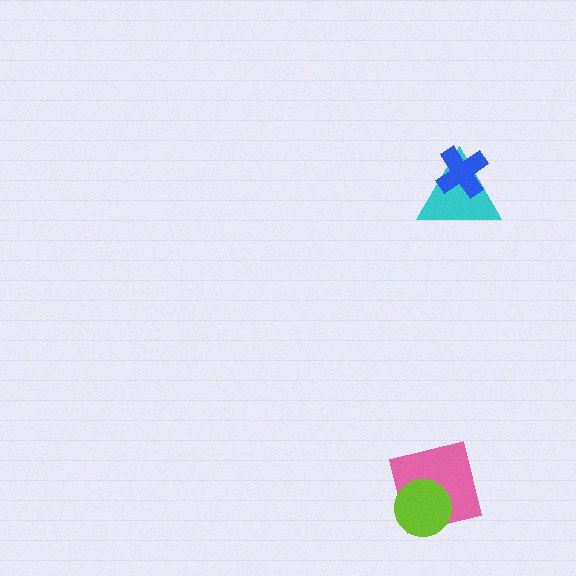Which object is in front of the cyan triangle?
The blue cross is in front of the cyan triangle.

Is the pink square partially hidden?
Yes, it is partially covered by another shape.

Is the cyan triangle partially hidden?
Yes, it is partially covered by another shape.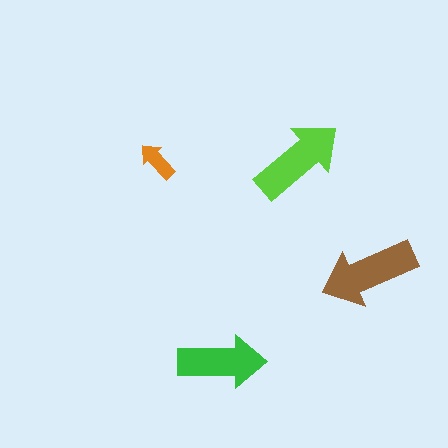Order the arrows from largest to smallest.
the brown one, the lime one, the green one, the orange one.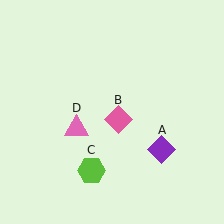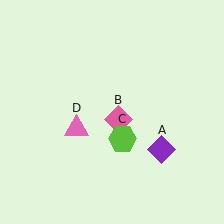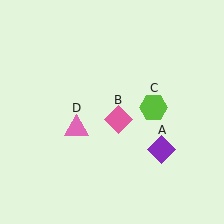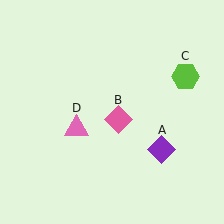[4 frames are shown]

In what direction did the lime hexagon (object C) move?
The lime hexagon (object C) moved up and to the right.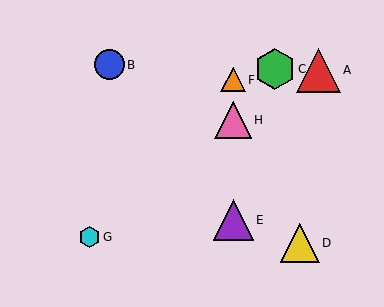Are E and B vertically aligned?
No, E is at x≈233 and B is at x≈109.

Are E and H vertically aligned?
Yes, both are at x≈233.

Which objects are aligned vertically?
Objects E, F, H are aligned vertically.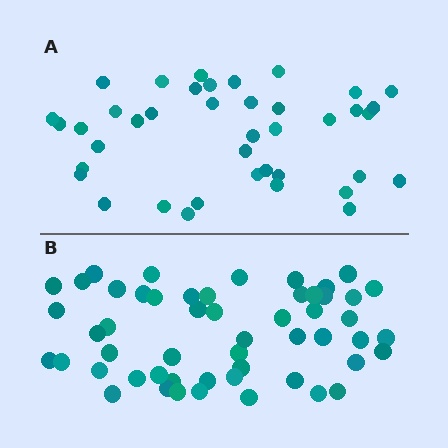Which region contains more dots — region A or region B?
Region B (the bottom region) has more dots.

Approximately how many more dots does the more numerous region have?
Region B has approximately 15 more dots than region A.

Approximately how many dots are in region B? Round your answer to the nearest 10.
About 50 dots. (The exact count is 53, which rounds to 50.)